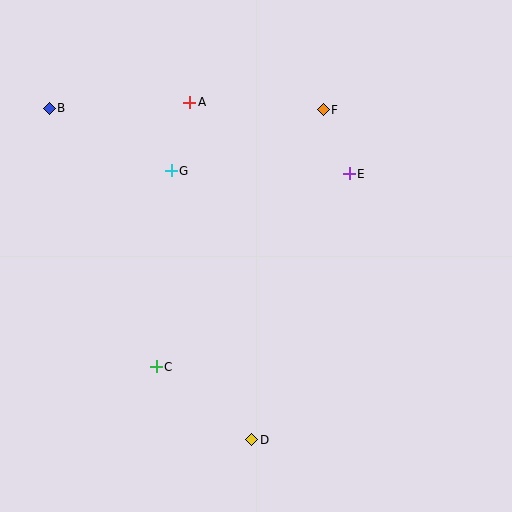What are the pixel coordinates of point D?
Point D is at (252, 440).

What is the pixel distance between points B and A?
The distance between B and A is 140 pixels.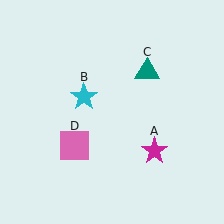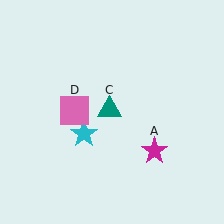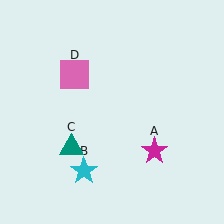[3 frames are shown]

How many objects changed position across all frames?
3 objects changed position: cyan star (object B), teal triangle (object C), pink square (object D).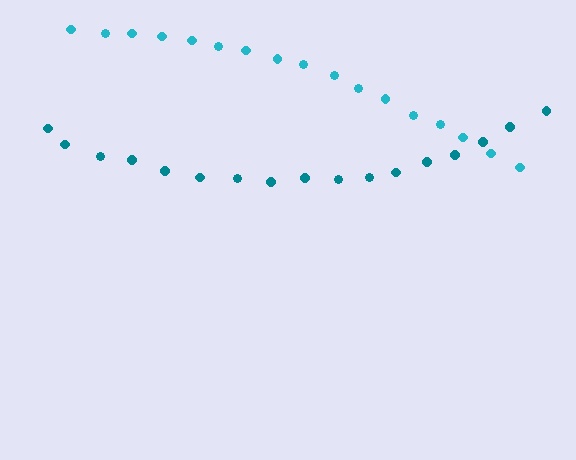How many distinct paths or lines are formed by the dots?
There are 2 distinct paths.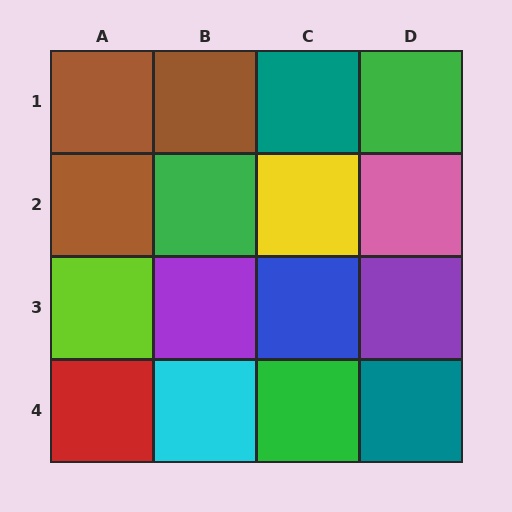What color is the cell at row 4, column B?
Cyan.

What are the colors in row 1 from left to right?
Brown, brown, teal, green.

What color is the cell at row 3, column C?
Blue.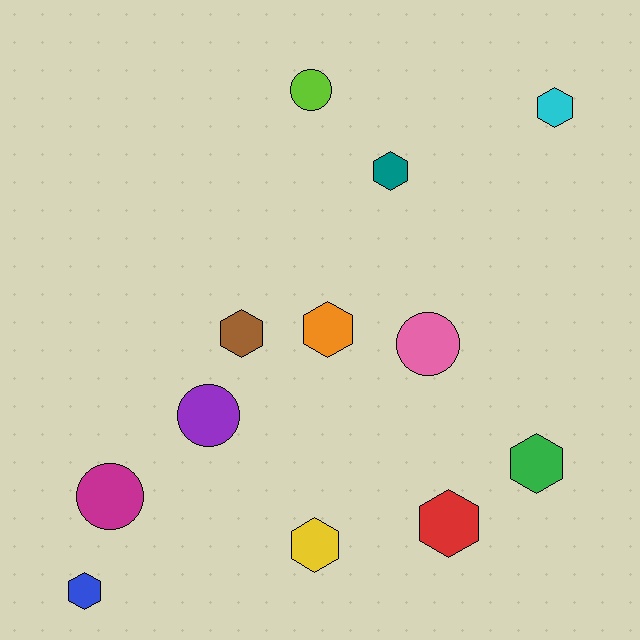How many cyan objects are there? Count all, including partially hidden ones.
There is 1 cyan object.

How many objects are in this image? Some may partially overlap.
There are 12 objects.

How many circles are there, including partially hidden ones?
There are 4 circles.